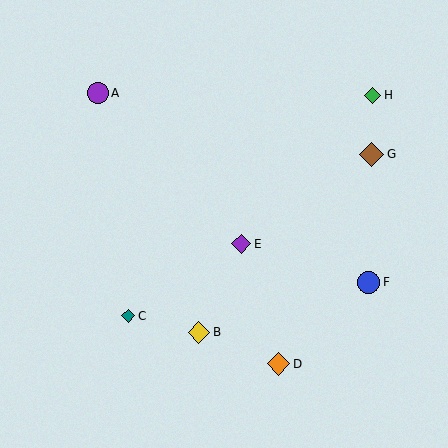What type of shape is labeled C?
Shape C is a teal diamond.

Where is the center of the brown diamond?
The center of the brown diamond is at (372, 154).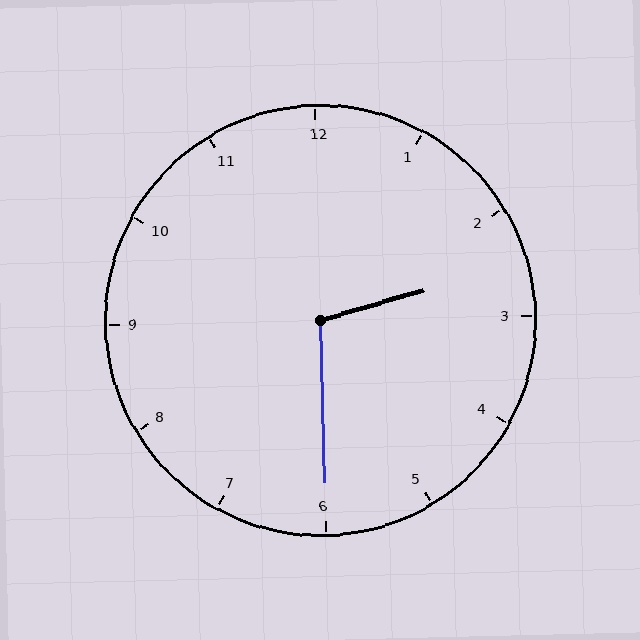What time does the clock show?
2:30.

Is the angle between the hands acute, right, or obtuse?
It is obtuse.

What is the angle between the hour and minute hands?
Approximately 105 degrees.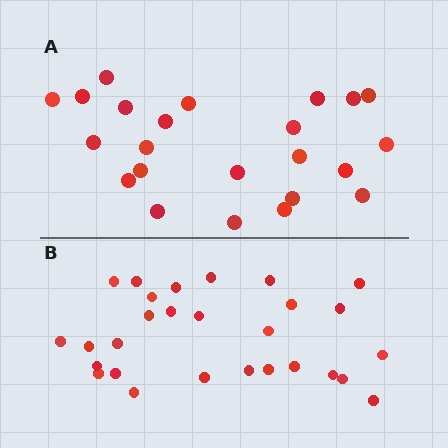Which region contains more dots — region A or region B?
Region B (the bottom region) has more dots.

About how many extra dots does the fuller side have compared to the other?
Region B has about 5 more dots than region A.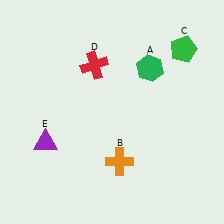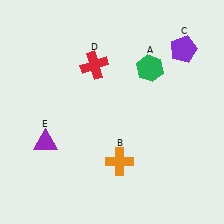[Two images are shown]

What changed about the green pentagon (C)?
In Image 1, C is green. In Image 2, it changed to purple.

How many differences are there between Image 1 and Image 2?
There is 1 difference between the two images.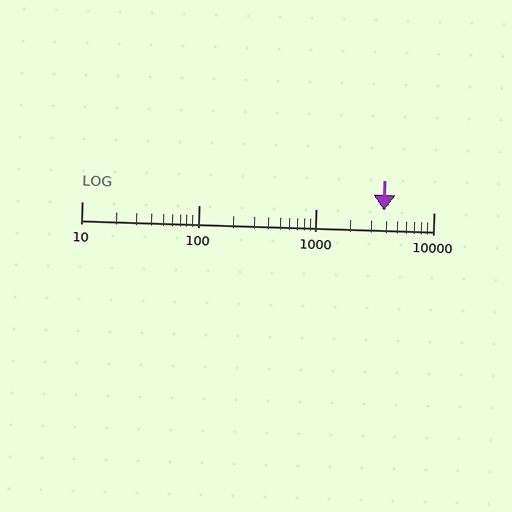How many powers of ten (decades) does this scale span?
The scale spans 3 decades, from 10 to 10000.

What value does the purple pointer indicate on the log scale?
The pointer indicates approximately 3800.